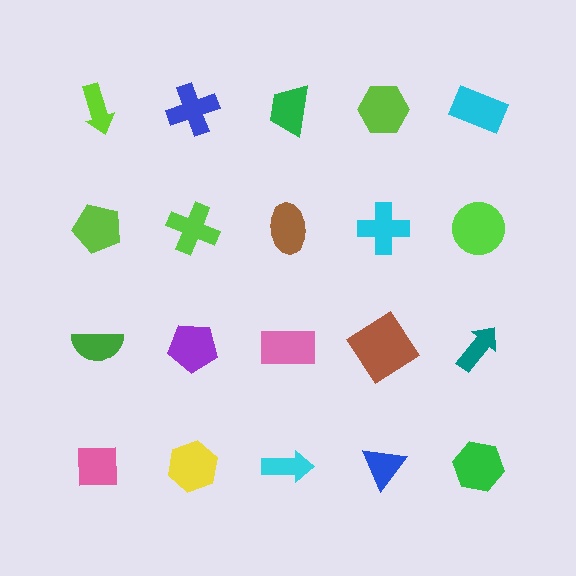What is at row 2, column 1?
A lime pentagon.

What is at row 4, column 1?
A pink square.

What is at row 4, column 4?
A blue triangle.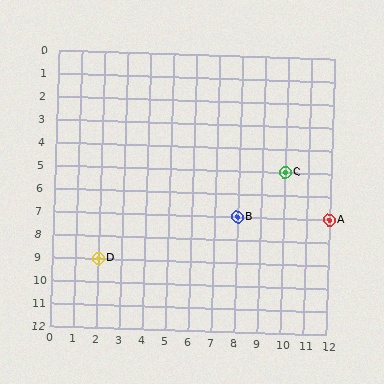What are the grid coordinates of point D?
Point D is at grid coordinates (2, 9).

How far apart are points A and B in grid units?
Points A and B are 4 columns apart.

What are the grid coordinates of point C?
Point C is at grid coordinates (10, 5).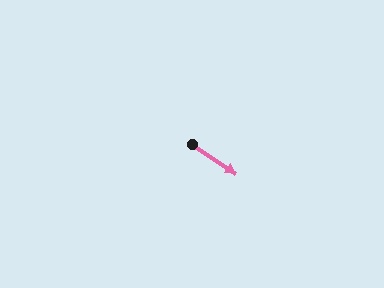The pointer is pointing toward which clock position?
Roughly 4 o'clock.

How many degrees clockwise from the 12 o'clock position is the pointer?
Approximately 124 degrees.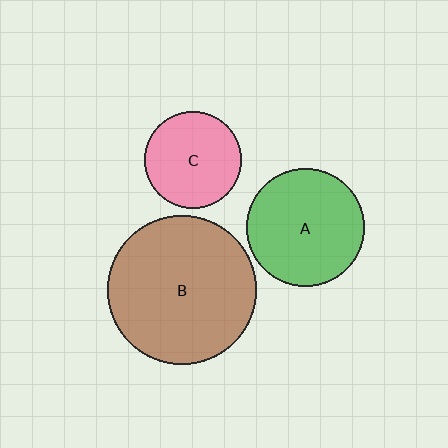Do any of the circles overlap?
No, none of the circles overlap.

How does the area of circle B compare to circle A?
Approximately 1.6 times.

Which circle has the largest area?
Circle B (brown).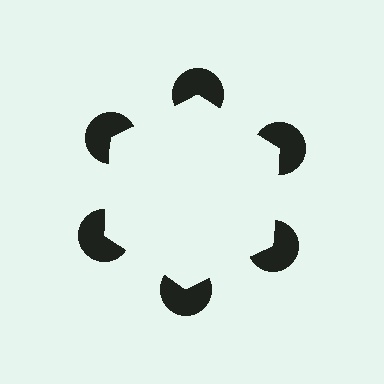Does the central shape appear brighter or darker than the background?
It typically appears slightly brighter than the background, even though no actual brightness change is drawn.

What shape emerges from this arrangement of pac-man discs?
An illusory hexagon — its edges are inferred from the aligned wedge cuts in the pac-man discs, not physically drawn.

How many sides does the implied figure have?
6 sides.